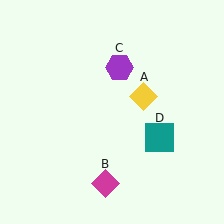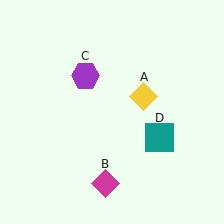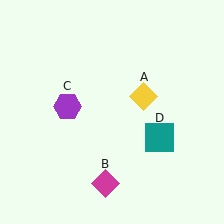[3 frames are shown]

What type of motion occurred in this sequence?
The purple hexagon (object C) rotated counterclockwise around the center of the scene.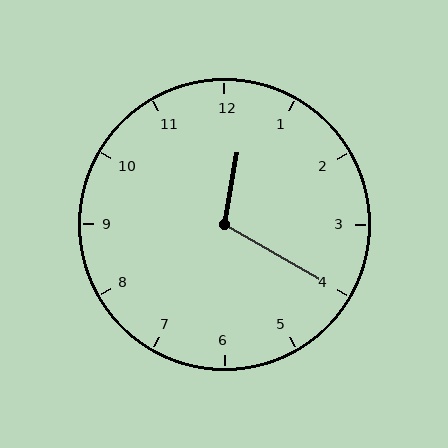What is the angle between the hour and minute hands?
Approximately 110 degrees.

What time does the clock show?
12:20.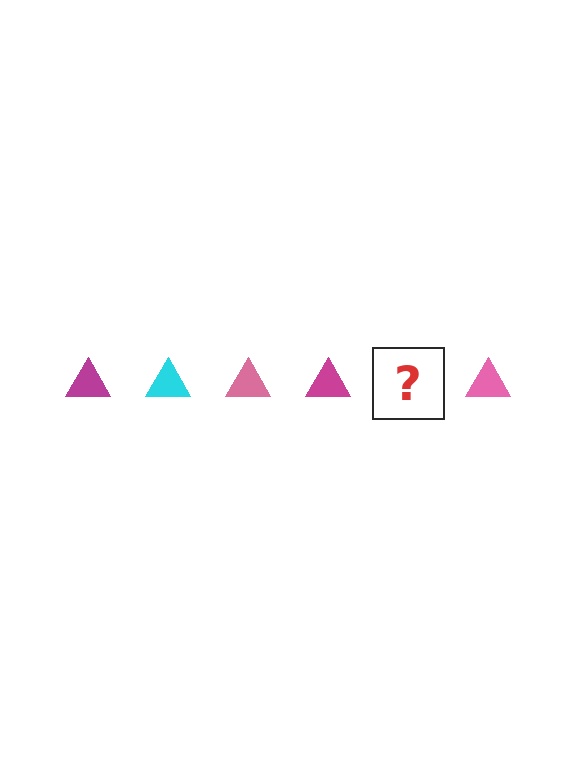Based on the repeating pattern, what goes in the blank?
The blank should be a cyan triangle.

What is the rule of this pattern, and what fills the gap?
The rule is that the pattern cycles through magenta, cyan, pink triangles. The gap should be filled with a cyan triangle.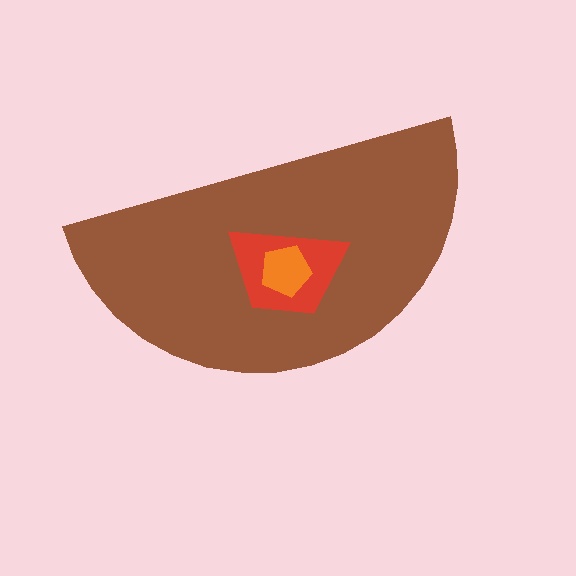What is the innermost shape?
The orange pentagon.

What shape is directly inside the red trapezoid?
The orange pentagon.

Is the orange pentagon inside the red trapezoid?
Yes.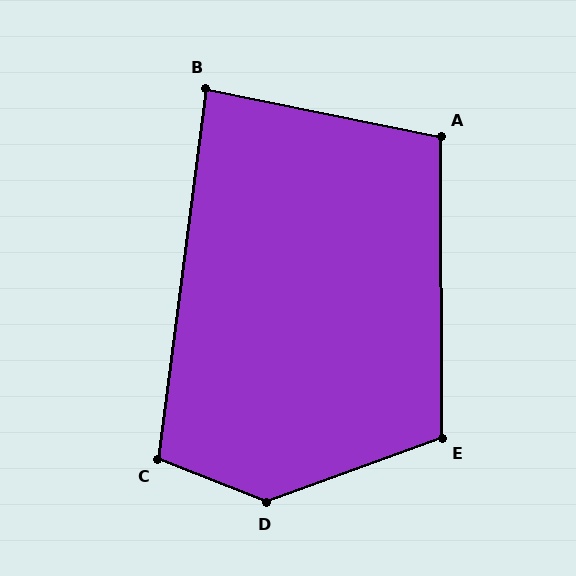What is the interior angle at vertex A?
Approximately 102 degrees (obtuse).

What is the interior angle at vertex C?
Approximately 104 degrees (obtuse).